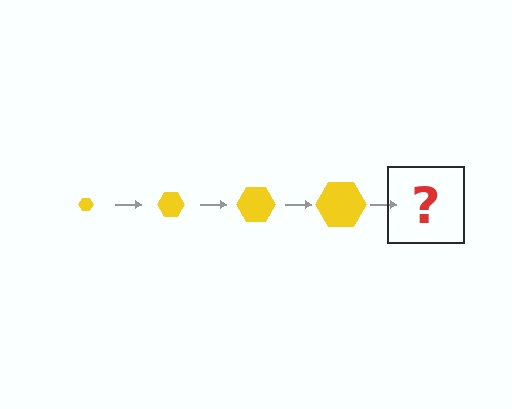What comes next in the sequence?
The next element should be a yellow hexagon, larger than the previous one.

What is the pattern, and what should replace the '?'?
The pattern is that the hexagon gets progressively larger each step. The '?' should be a yellow hexagon, larger than the previous one.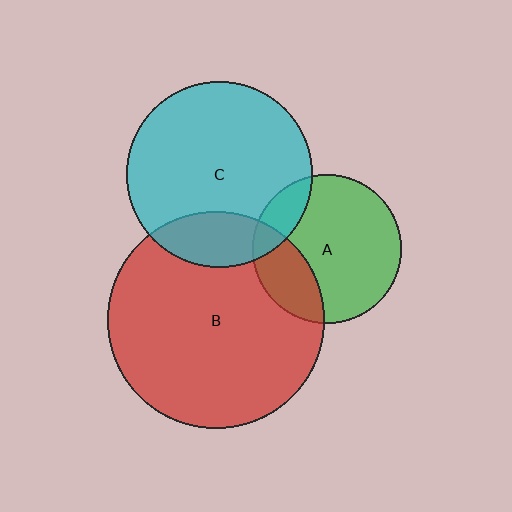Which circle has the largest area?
Circle B (red).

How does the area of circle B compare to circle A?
Approximately 2.1 times.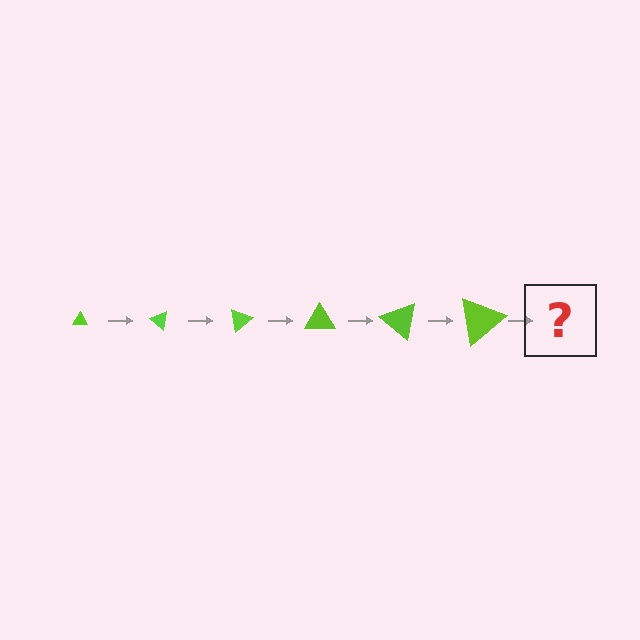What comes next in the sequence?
The next element should be a triangle, larger than the previous one and rotated 240 degrees from the start.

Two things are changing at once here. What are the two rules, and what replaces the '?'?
The two rules are that the triangle grows larger each step and it rotates 40 degrees each step. The '?' should be a triangle, larger than the previous one and rotated 240 degrees from the start.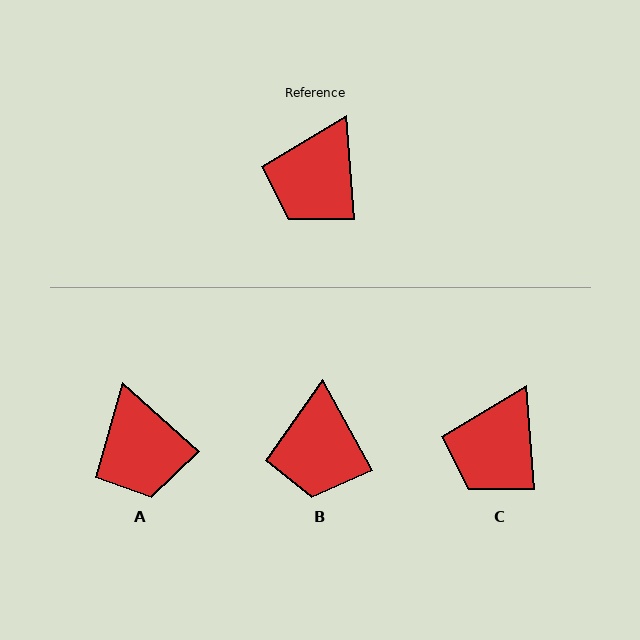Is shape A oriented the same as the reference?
No, it is off by about 43 degrees.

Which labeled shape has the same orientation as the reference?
C.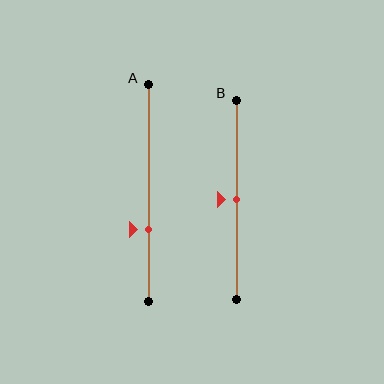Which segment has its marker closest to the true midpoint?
Segment B has its marker closest to the true midpoint.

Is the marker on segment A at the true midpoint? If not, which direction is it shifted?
No, the marker on segment A is shifted downward by about 17% of the segment length.